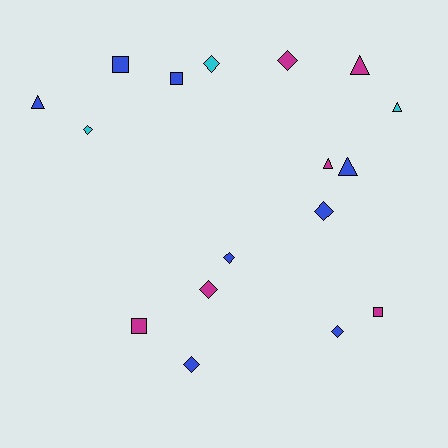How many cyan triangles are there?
There is 1 cyan triangle.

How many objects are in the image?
There are 17 objects.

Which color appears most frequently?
Blue, with 8 objects.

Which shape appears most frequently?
Diamond, with 8 objects.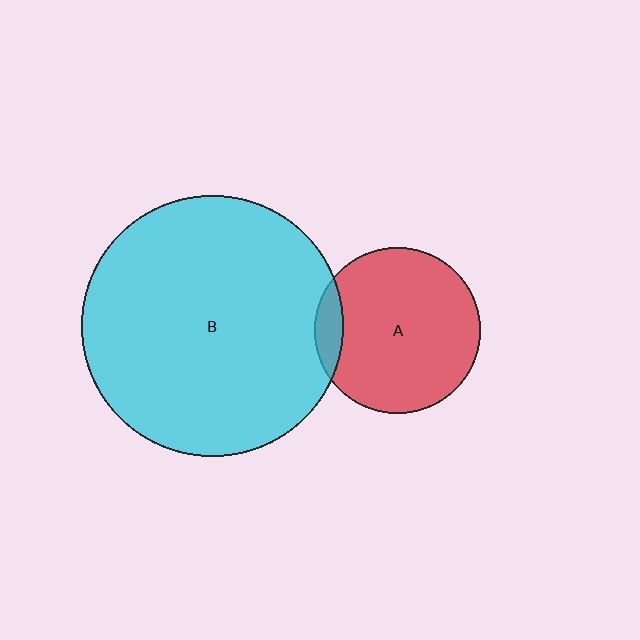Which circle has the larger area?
Circle B (cyan).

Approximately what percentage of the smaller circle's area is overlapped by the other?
Approximately 10%.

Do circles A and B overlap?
Yes.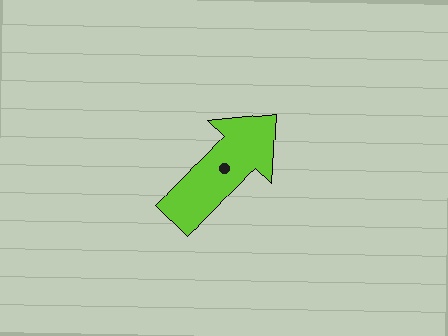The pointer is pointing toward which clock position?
Roughly 1 o'clock.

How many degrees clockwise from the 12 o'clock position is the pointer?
Approximately 44 degrees.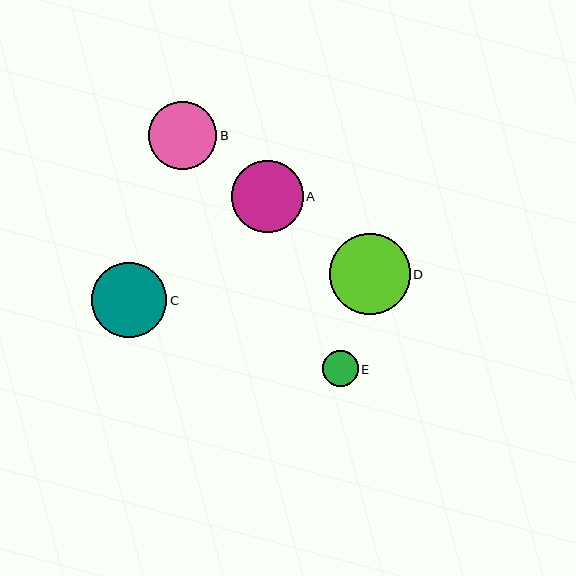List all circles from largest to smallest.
From largest to smallest: D, C, A, B, E.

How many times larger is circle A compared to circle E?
Circle A is approximately 2.0 times the size of circle E.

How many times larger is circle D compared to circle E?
Circle D is approximately 2.3 times the size of circle E.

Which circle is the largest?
Circle D is the largest with a size of approximately 80 pixels.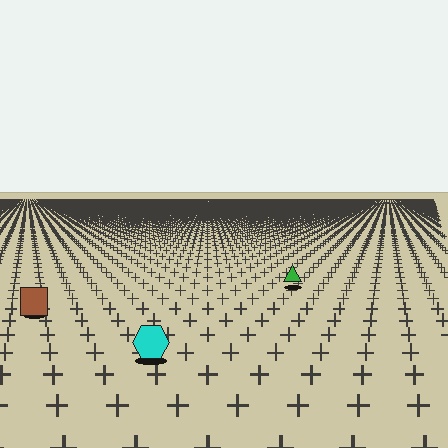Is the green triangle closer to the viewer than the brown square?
No. The brown square is closer — you can tell from the texture gradient: the ground texture is coarser near it.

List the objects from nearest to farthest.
From nearest to farthest: the cyan hexagon, the brown square, the green triangle.